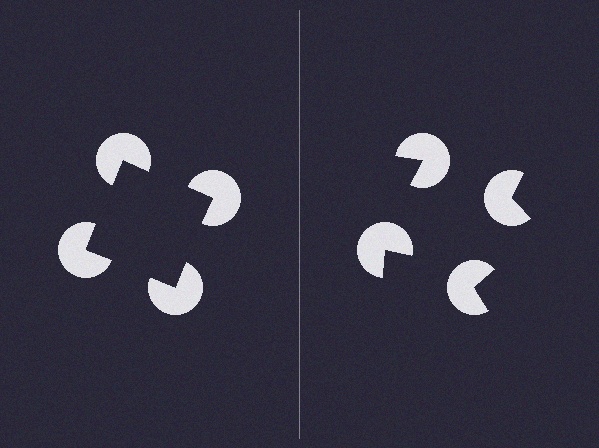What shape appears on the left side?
An illusory square.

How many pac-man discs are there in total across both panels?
8 — 4 on each side.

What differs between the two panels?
The pac-man discs are positioned identically on both sides; only the wedge orientations differ. On the left they align to a square; on the right they are misaligned.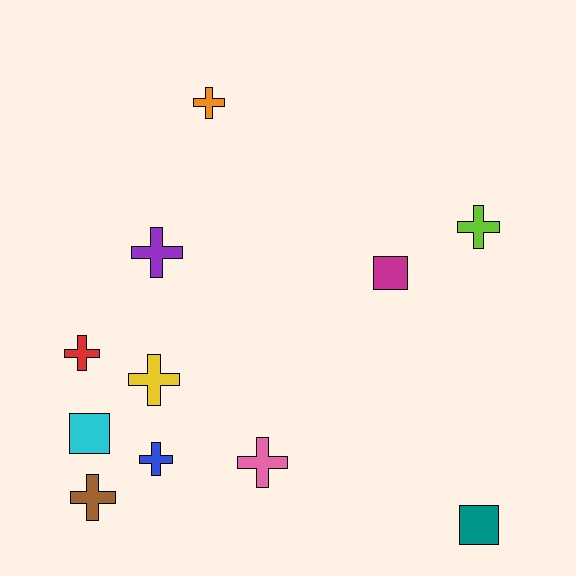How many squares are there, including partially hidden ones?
There are 3 squares.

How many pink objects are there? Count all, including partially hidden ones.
There is 1 pink object.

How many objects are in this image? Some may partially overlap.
There are 11 objects.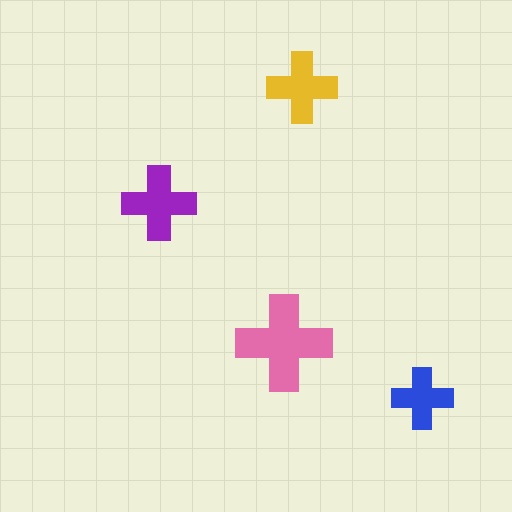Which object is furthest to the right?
The blue cross is rightmost.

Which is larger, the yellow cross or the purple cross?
The purple one.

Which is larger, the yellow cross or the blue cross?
The yellow one.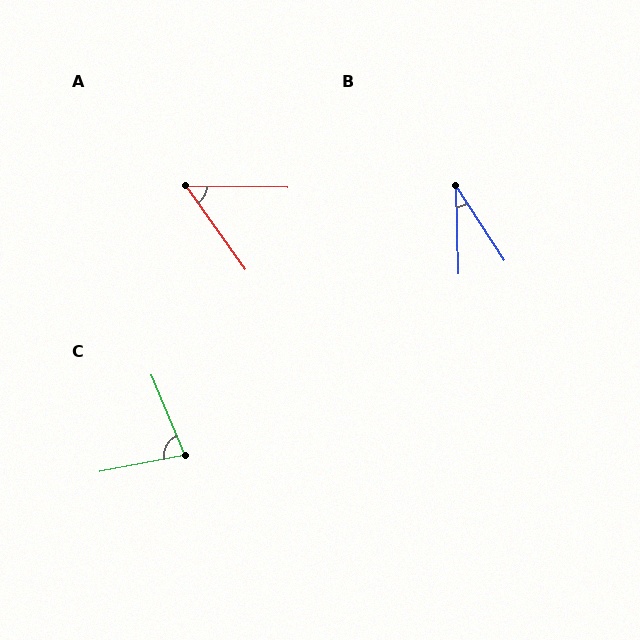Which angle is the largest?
C, at approximately 78 degrees.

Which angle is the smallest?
B, at approximately 32 degrees.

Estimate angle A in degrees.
Approximately 53 degrees.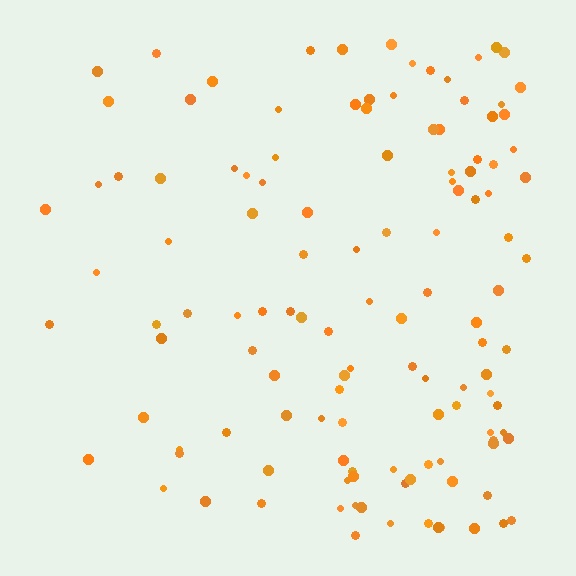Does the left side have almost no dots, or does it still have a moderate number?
Still a moderate number, just noticeably fewer than the right.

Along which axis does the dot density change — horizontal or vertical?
Horizontal.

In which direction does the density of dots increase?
From left to right, with the right side densest.